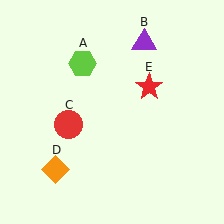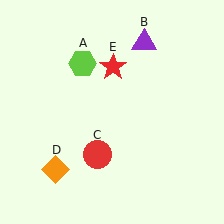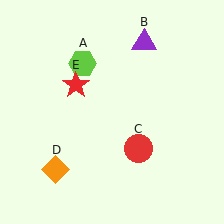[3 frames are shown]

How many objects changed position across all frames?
2 objects changed position: red circle (object C), red star (object E).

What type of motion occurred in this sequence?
The red circle (object C), red star (object E) rotated counterclockwise around the center of the scene.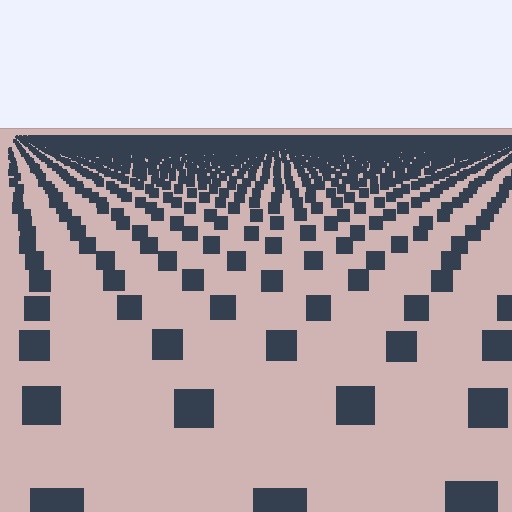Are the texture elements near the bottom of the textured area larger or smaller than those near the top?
Larger. Near the bottom, elements are closer to the viewer and appear at a bigger on-screen size.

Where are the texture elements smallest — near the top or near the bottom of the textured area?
Near the top.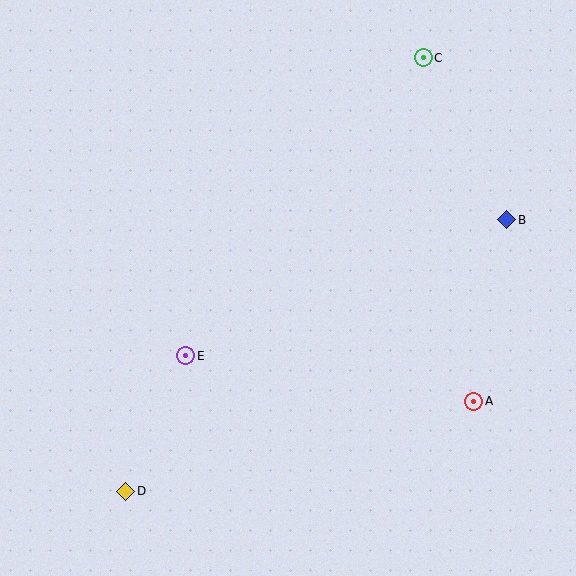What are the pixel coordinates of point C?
Point C is at (423, 58).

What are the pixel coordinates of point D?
Point D is at (126, 491).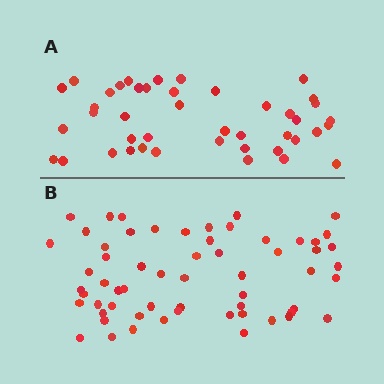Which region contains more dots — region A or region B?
Region B (the bottom region) has more dots.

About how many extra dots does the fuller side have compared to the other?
Region B has approximately 15 more dots than region A.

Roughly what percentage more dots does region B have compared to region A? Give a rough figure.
About 40% more.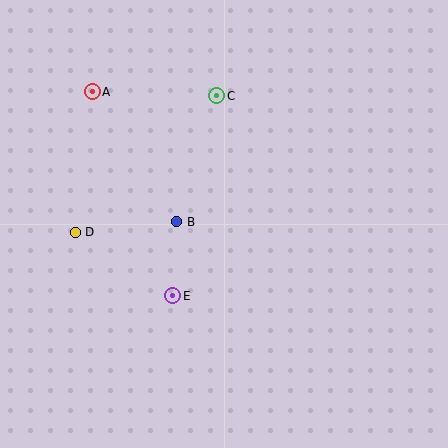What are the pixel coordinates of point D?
Point D is at (75, 232).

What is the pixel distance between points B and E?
The distance between B and E is 74 pixels.